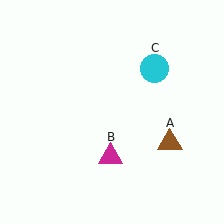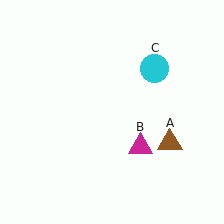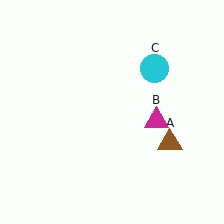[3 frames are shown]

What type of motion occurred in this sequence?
The magenta triangle (object B) rotated counterclockwise around the center of the scene.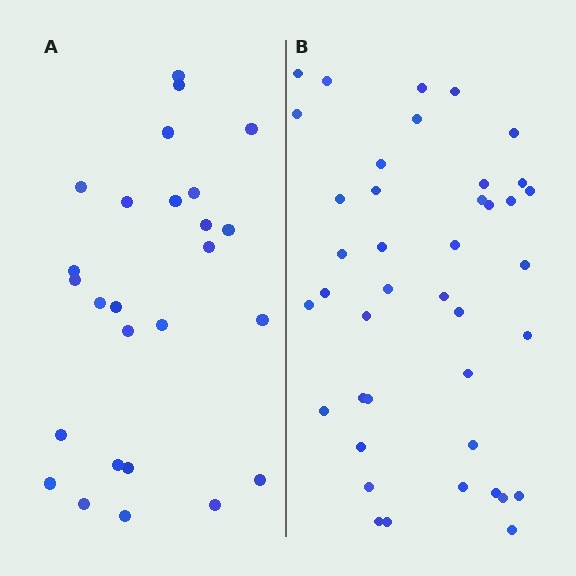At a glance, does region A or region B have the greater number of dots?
Region B (the right region) has more dots.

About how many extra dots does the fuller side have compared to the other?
Region B has approximately 15 more dots than region A.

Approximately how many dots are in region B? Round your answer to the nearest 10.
About 40 dots. (The exact count is 41, which rounds to 40.)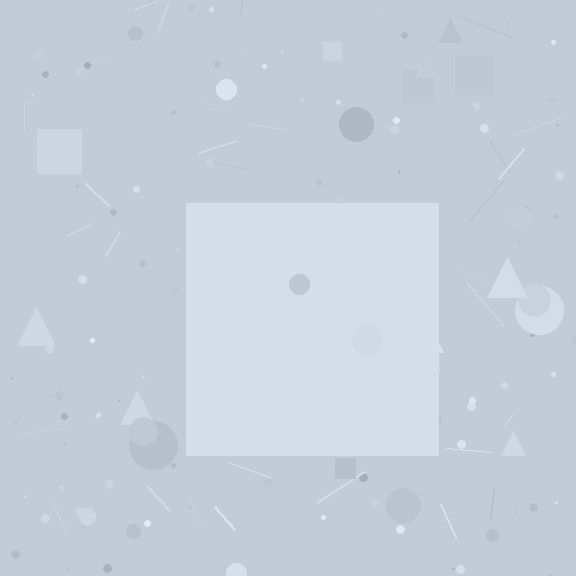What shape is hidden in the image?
A square is hidden in the image.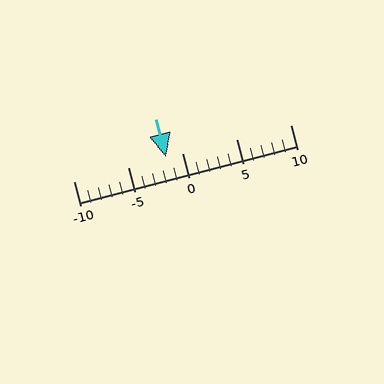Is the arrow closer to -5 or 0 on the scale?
The arrow is closer to 0.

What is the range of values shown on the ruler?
The ruler shows values from -10 to 10.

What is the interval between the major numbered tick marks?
The major tick marks are spaced 5 units apart.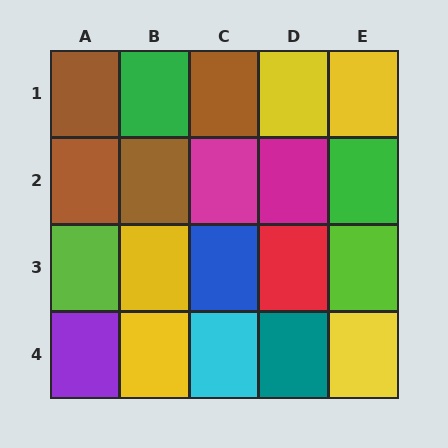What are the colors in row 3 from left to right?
Lime, yellow, blue, red, lime.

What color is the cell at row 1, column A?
Brown.